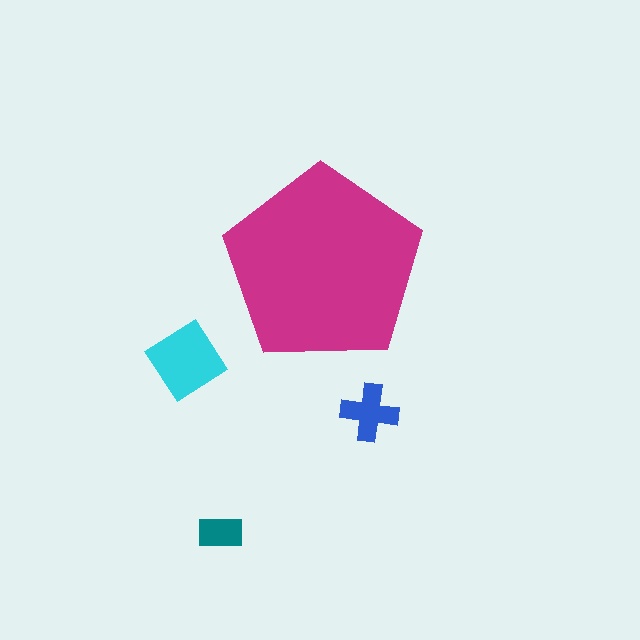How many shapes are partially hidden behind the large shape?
0 shapes are partially hidden.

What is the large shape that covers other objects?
A magenta pentagon.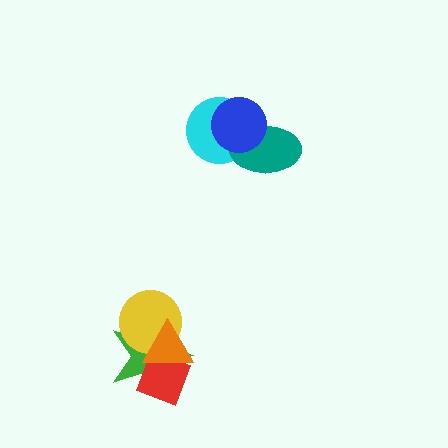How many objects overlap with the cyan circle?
2 objects overlap with the cyan circle.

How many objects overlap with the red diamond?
2 objects overlap with the red diamond.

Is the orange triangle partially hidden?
No, no other shape covers it.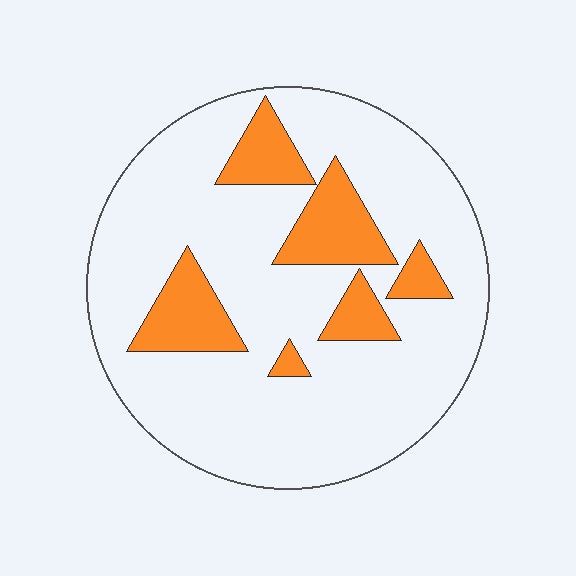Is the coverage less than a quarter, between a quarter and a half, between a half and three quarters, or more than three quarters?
Less than a quarter.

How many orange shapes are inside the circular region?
6.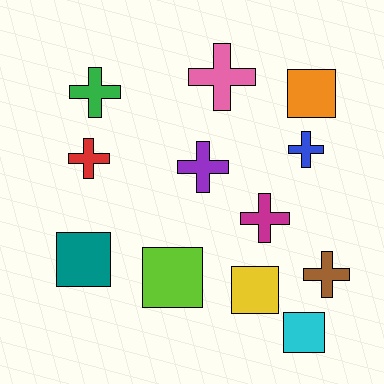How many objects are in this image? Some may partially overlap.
There are 12 objects.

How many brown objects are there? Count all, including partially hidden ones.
There is 1 brown object.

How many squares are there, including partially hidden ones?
There are 5 squares.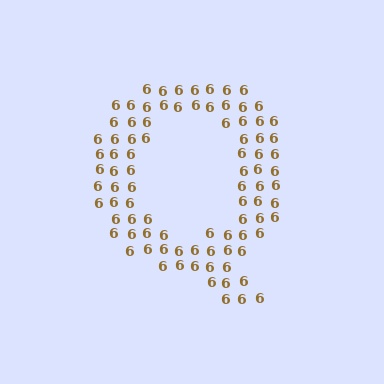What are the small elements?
The small elements are digit 6's.